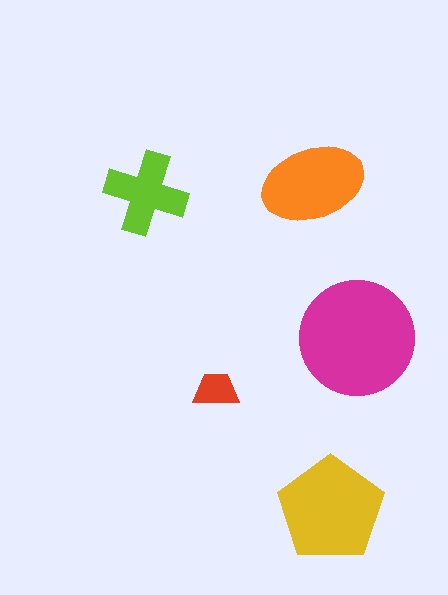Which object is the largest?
The magenta circle.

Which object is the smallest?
The red trapezoid.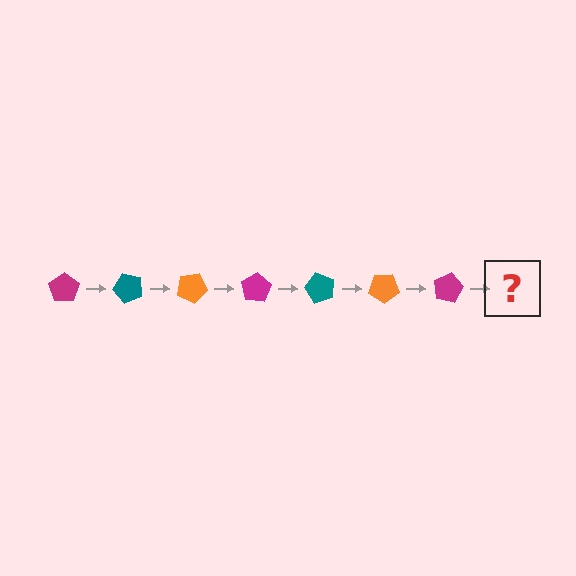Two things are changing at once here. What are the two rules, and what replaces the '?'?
The two rules are that it rotates 50 degrees each step and the color cycles through magenta, teal, and orange. The '?' should be a teal pentagon, rotated 350 degrees from the start.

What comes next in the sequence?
The next element should be a teal pentagon, rotated 350 degrees from the start.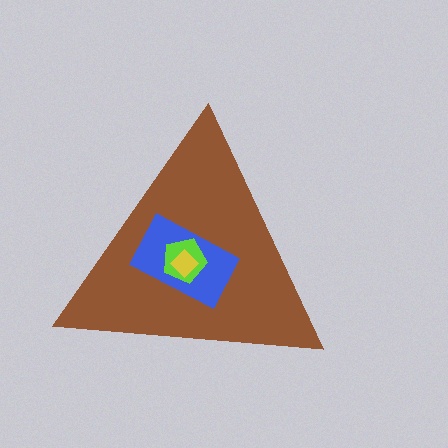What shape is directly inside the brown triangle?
The blue rectangle.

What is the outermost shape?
The brown triangle.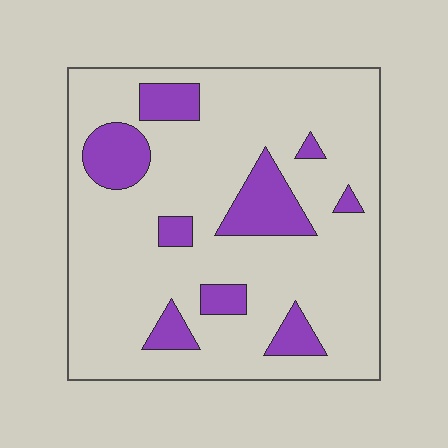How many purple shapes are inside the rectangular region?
9.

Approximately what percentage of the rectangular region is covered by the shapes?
Approximately 20%.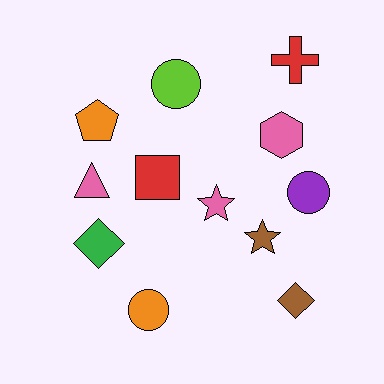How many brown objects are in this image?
There are 2 brown objects.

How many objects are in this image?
There are 12 objects.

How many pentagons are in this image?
There is 1 pentagon.